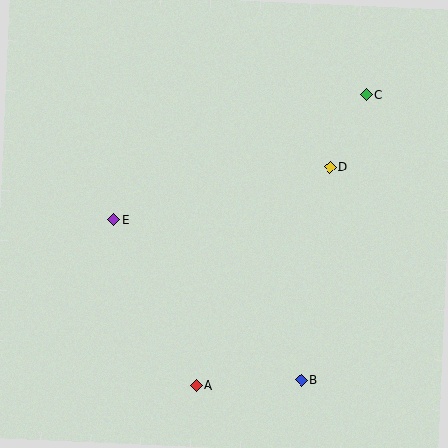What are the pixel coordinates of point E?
Point E is at (114, 219).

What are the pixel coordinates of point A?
Point A is at (196, 385).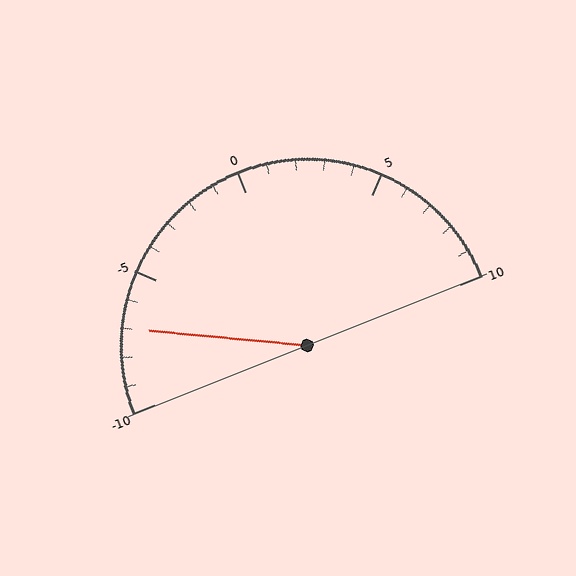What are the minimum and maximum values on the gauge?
The gauge ranges from -10 to 10.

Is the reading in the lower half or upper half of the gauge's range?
The reading is in the lower half of the range (-10 to 10).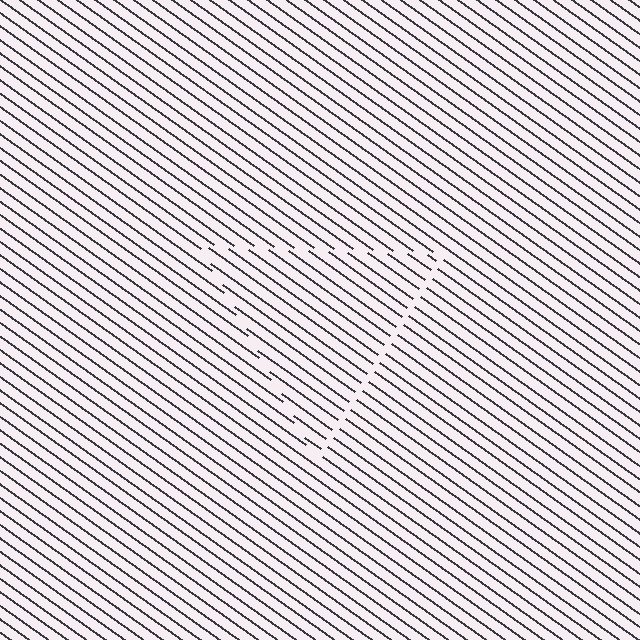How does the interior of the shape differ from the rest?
The interior of the shape contains the same grating, shifted by half a period — the contour is defined by the phase discontinuity where line-ends from the inner and outer gratings abut.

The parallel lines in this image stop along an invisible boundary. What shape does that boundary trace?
An illusory triangle. The interior of the shape contains the same grating, shifted by half a period — the contour is defined by the phase discontinuity where line-ends from the inner and outer gratings abut.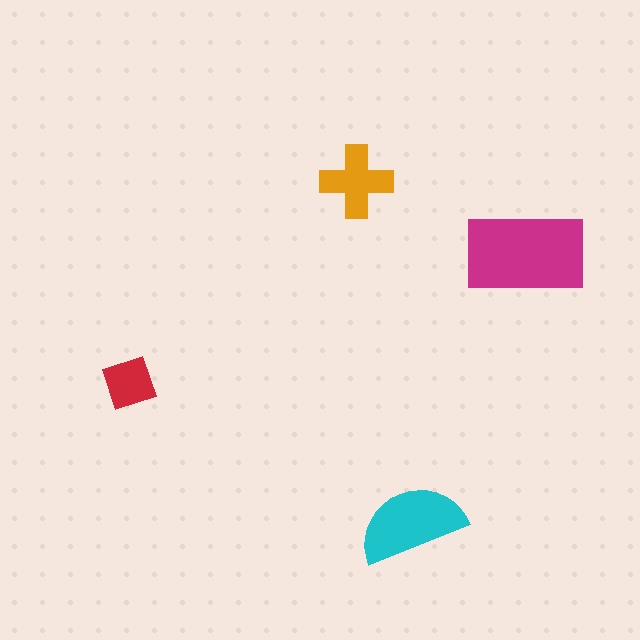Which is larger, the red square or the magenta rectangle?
The magenta rectangle.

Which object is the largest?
The magenta rectangle.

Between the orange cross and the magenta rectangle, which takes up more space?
The magenta rectangle.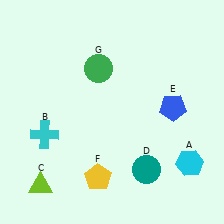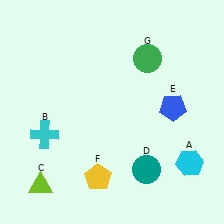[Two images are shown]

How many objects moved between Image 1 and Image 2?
1 object moved between the two images.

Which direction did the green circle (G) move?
The green circle (G) moved right.